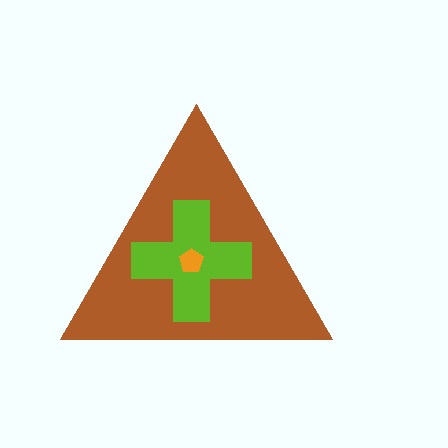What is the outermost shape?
The brown triangle.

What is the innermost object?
The orange pentagon.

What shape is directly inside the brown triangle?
The lime cross.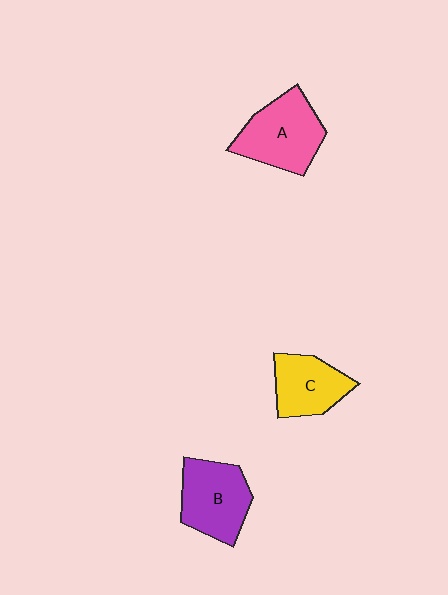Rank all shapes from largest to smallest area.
From largest to smallest: A (pink), B (purple), C (yellow).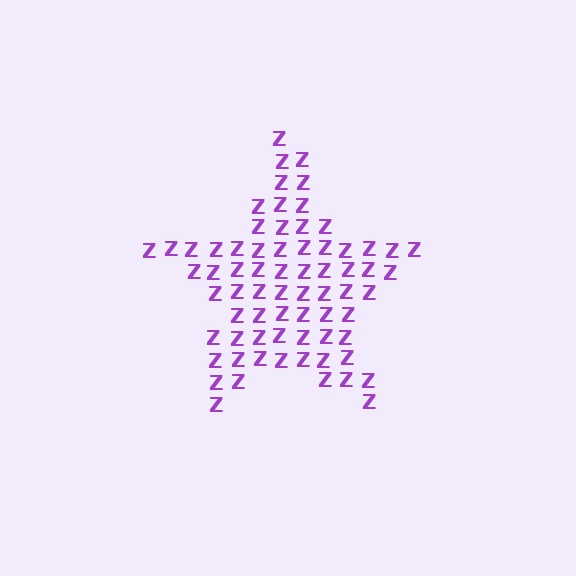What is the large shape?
The large shape is a star.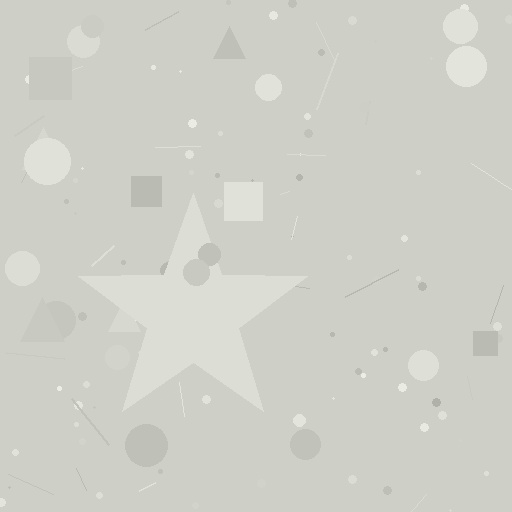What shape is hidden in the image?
A star is hidden in the image.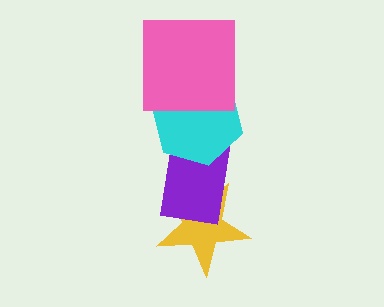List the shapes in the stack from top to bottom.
From top to bottom: the pink square, the cyan hexagon, the purple rectangle, the yellow star.